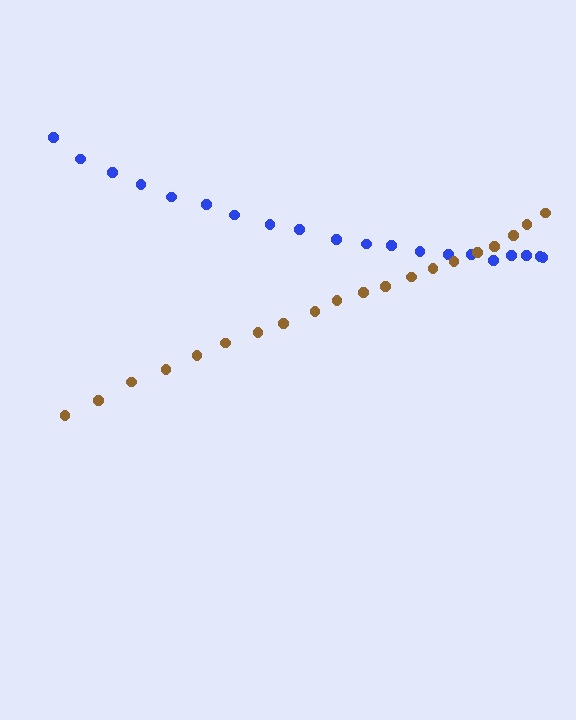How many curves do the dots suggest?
There are 2 distinct paths.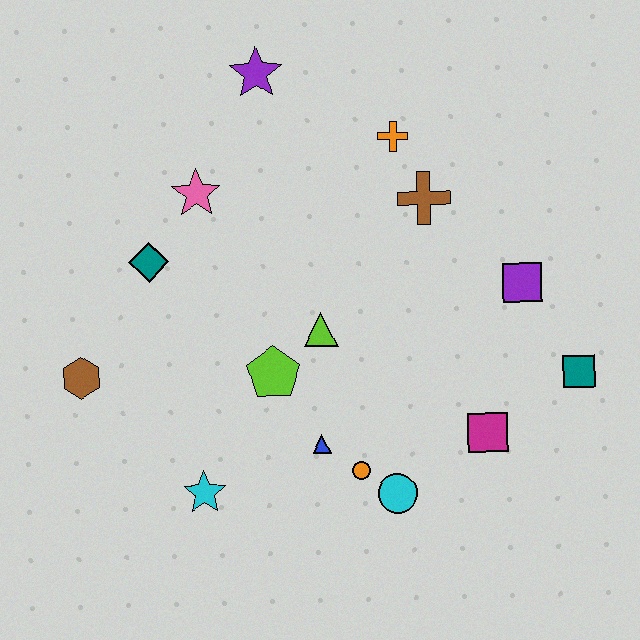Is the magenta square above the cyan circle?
Yes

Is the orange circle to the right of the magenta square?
No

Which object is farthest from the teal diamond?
The teal square is farthest from the teal diamond.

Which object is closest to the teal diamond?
The pink star is closest to the teal diamond.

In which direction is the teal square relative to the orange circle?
The teal square is to the right of the orange circle.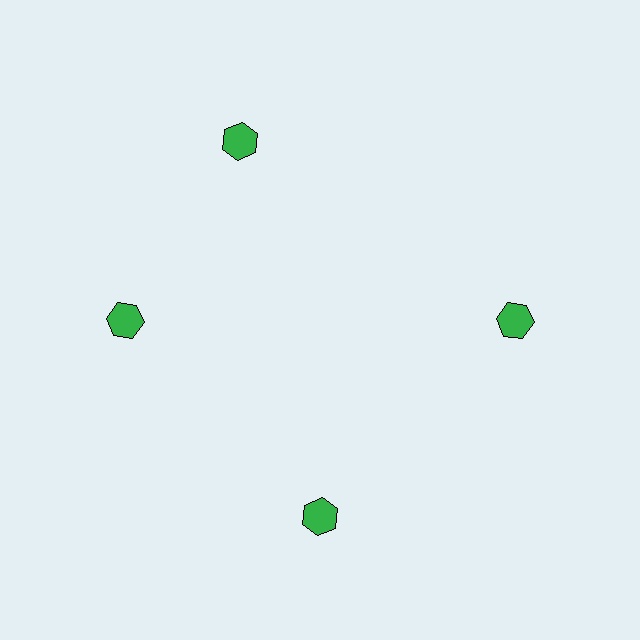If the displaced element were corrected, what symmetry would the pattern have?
It would have 4-fold rotational symmetry — the pattern would map onto itself every 90 degrees.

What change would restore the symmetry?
The symmetry would be restored by rotating it back into even spacing with its neighbors so that all 4 hexagons sit at equal angles and equal distance from the center.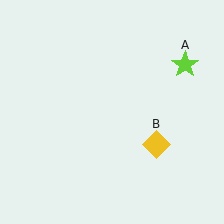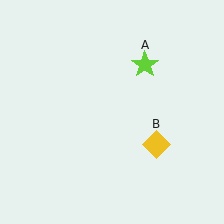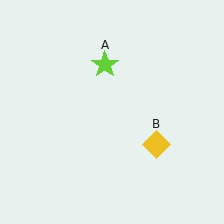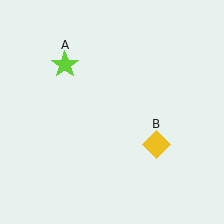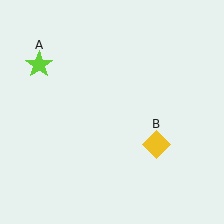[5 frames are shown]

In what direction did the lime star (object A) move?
The lime star (object A) moved left.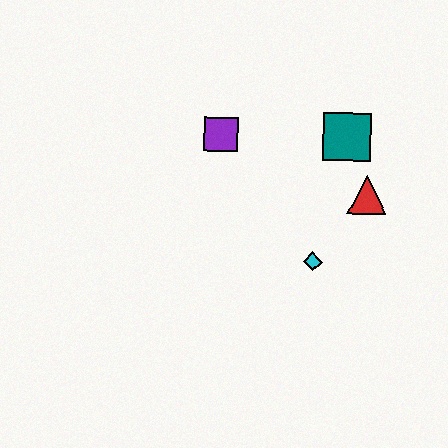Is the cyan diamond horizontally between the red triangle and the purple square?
Yes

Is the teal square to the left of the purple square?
No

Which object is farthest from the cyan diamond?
The purple square is farthest from the cyan diamond.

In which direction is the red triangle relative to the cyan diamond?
The red triangle is above the cyan diamond.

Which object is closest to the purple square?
The teal square is closest to the purple square.